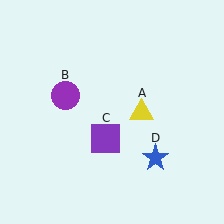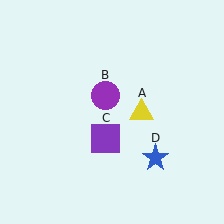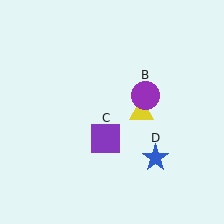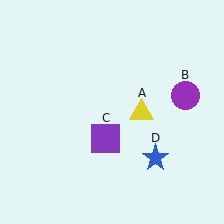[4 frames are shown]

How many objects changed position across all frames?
1 object changed position: purple circle (object B).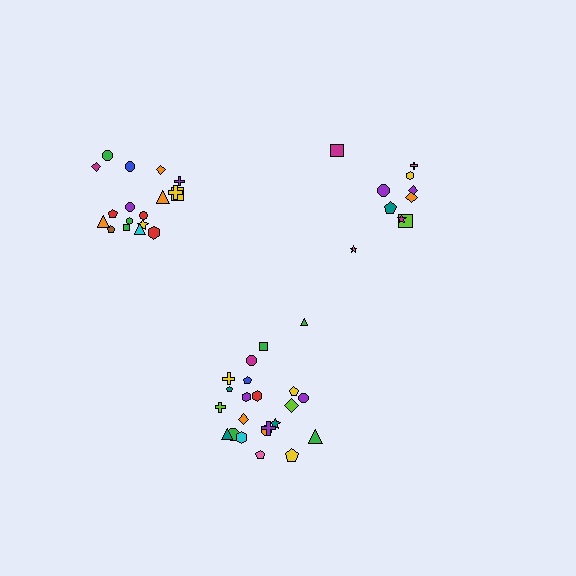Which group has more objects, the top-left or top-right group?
The top-left group.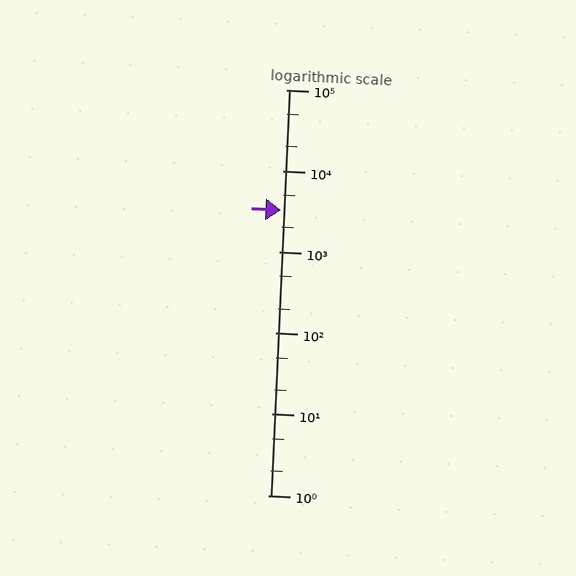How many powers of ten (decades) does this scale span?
The scale spans 5 decades, from 1 to 100000.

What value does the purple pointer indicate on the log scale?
The pointer indicates approximately 3300.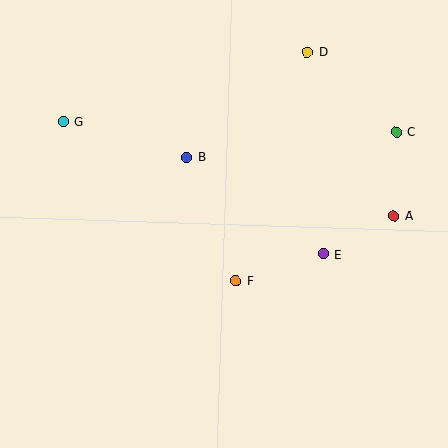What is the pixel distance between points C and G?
The distance between C and G is 333 pixels.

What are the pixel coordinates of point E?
Point E is at (323, 254).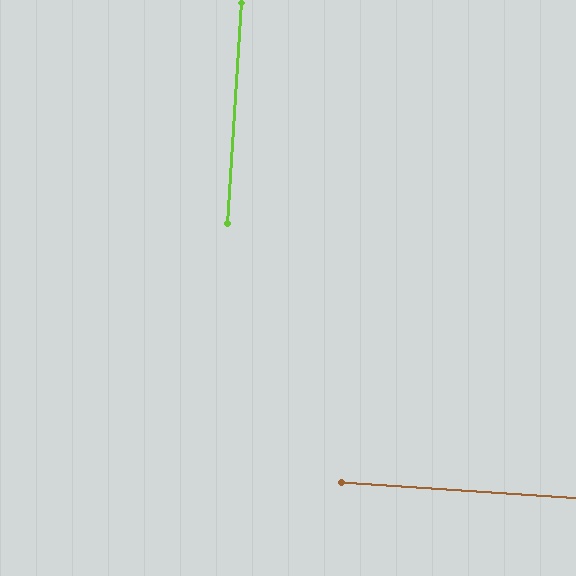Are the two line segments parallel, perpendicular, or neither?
Perpendicular — they meet at approximately 90°.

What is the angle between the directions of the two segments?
Approximately 90 degrees.